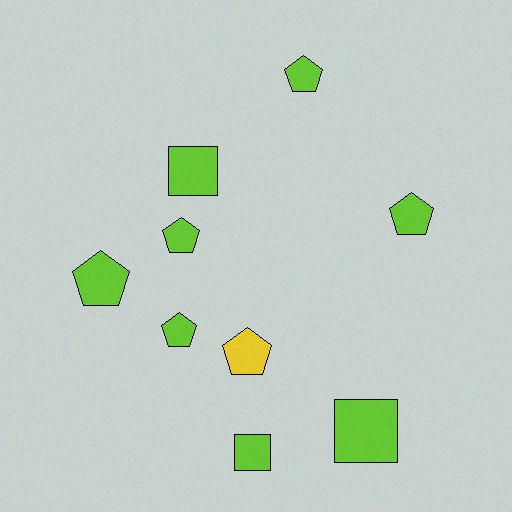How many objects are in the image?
There are 9 objects.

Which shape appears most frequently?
Pentagon, with 6 objects.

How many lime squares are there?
There are 3 lime squares.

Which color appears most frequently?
Lime, with 8 objects.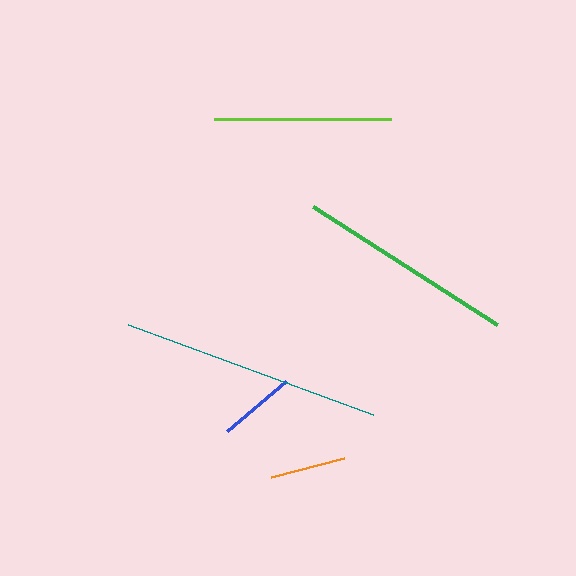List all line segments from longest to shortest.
From longest to shortest: teal, green, lime, blue, orange.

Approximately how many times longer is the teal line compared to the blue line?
The teal line is approximately 3.4 times the length of the blue line.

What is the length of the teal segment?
The teal segment is approximately 261 pixels long.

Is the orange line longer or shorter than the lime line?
The lime line is longer than the orange line.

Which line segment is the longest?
The teal line is the longest at approximately 261 pixels.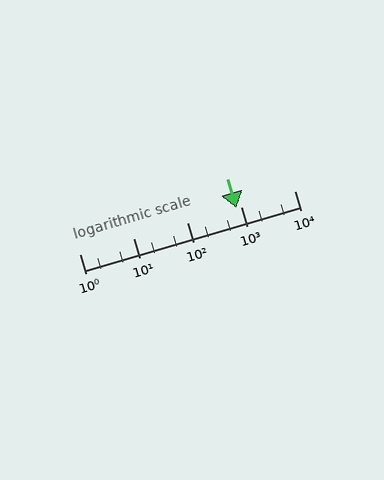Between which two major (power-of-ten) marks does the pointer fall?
The pointer is between 100 and 1000.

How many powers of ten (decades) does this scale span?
The scale spans 4 decades, from 1 to 10000.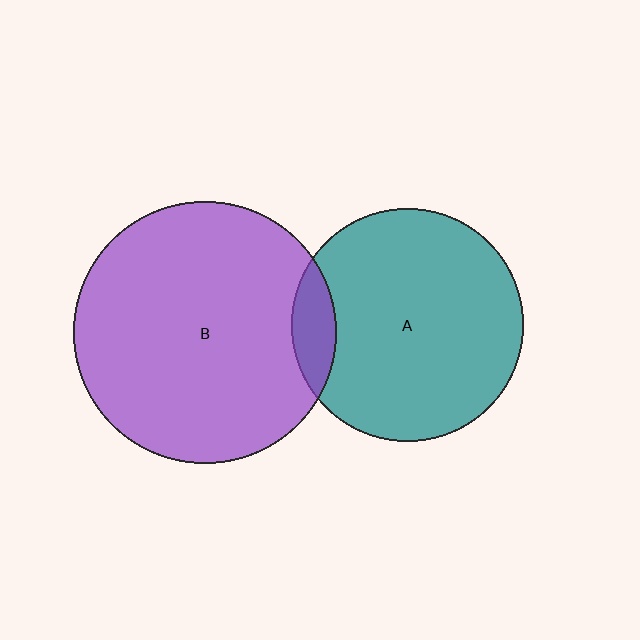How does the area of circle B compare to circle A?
Approximately 1.3 times.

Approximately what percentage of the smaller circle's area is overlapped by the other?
Approximately 10%.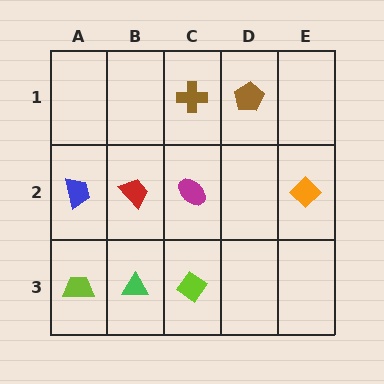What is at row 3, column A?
A lime trapezoid.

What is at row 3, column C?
A lime diamond.